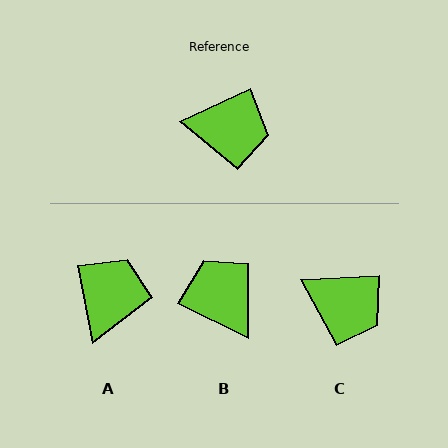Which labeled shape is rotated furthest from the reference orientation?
B, about 129 degrees away.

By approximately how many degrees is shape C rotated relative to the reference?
Approximately 22 degrees clockwise.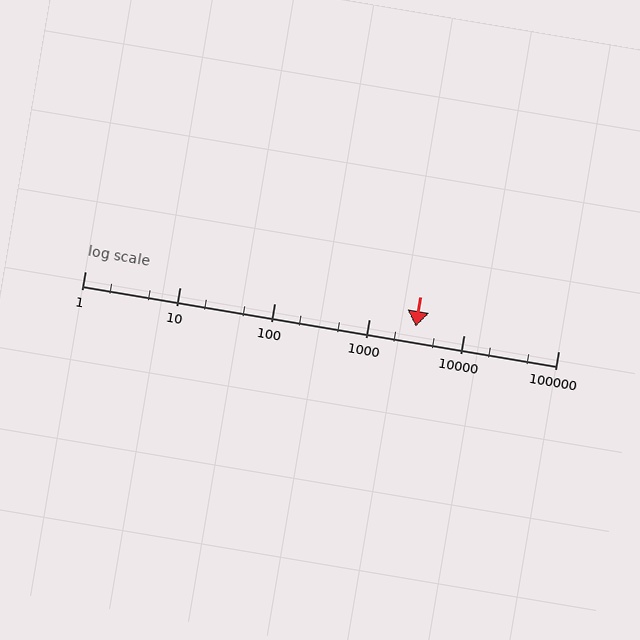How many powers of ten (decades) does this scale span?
The scale spans 5 decades, from 1 to 100000.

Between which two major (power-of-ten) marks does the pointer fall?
The pointer is between 1000 and 10000.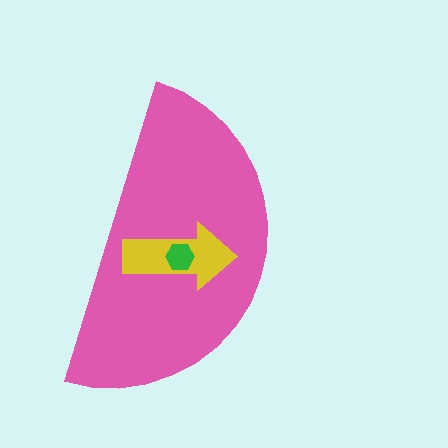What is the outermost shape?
The pink semicircle.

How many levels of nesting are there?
3.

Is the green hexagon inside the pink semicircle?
Yes.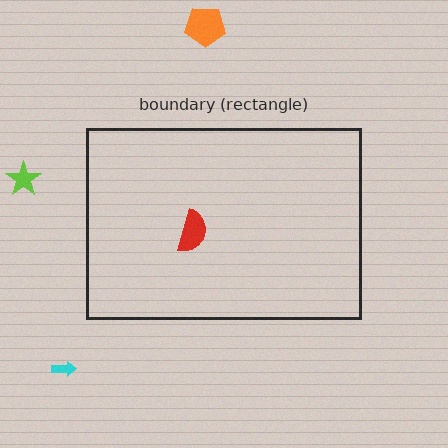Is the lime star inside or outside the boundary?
Outside.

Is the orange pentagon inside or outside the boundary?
Outside.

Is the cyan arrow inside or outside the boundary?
Outside.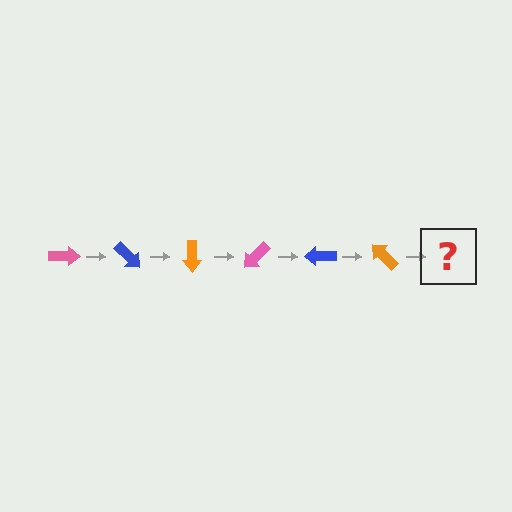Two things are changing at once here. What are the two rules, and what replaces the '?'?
The two rules are that it rotates 45 degrees each step and the color cycles through pink, blue, and orange. The '?' should be a pink arrow, rotated 270 degrees from the start.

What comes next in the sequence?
The next element should be a pink arrow, rotated 270 degrees from the start.